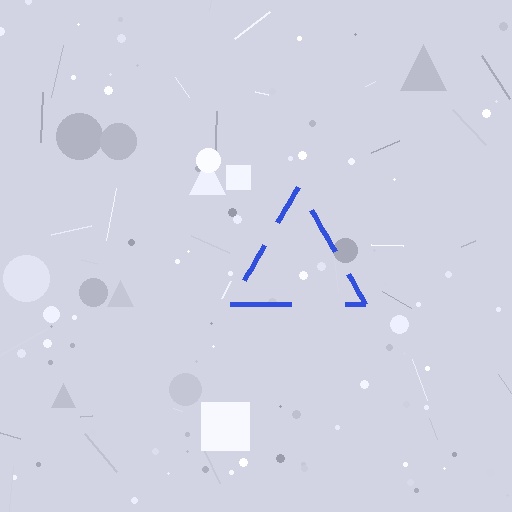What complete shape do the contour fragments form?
The contour fragments form a triangle.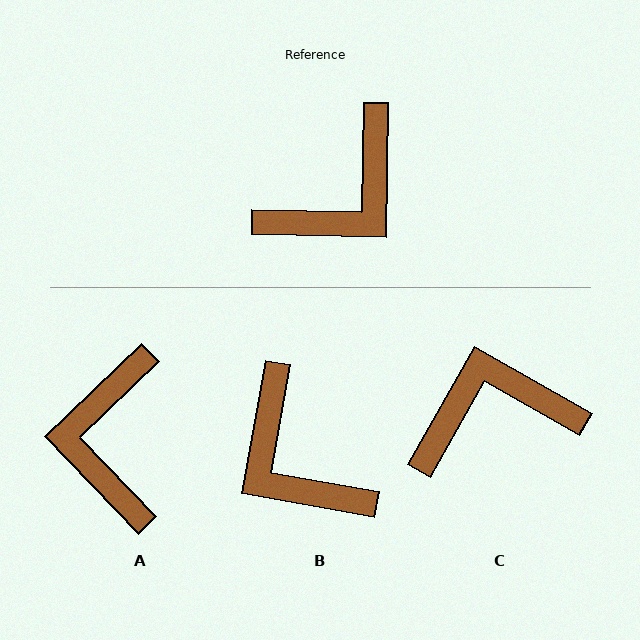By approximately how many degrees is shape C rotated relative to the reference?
Approximately 152 degrees counter-clockwise.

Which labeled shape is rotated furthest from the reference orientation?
C, about 152 degrees away.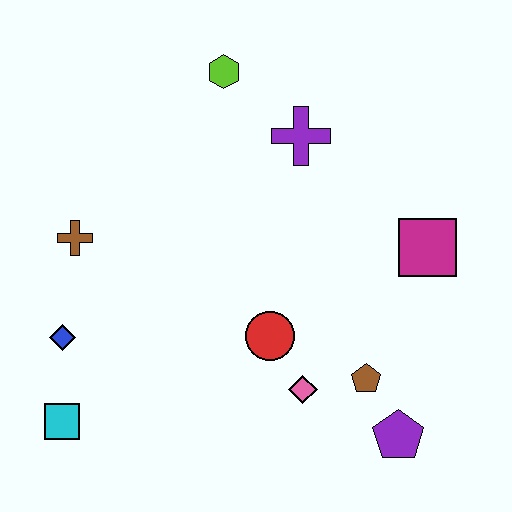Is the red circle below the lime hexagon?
Yes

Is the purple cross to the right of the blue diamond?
Yes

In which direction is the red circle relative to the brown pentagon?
The red circle is to the left of the brown pentagon.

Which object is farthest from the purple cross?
The cyan square is farthest from the purple cross.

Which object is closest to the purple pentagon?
The brown pentagon is closest to the purple pentagon.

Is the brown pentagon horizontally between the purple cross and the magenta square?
Yes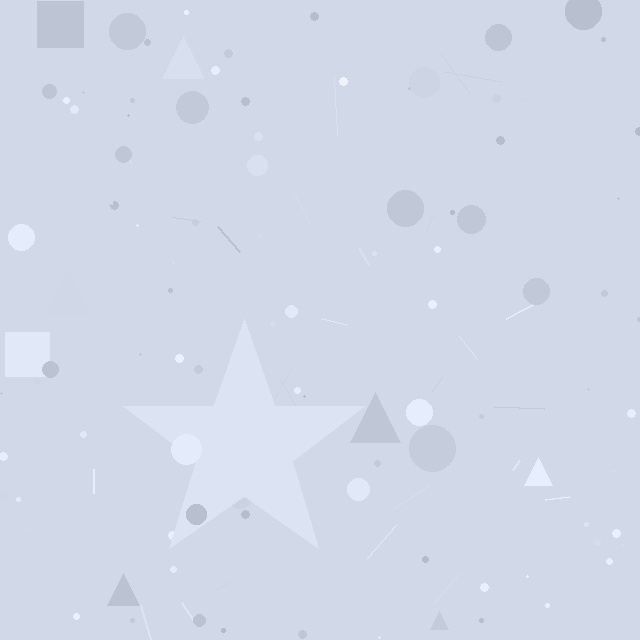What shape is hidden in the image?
A star is hidden in the image.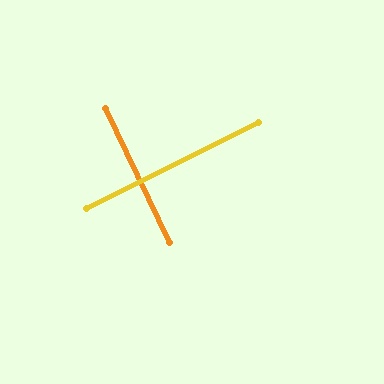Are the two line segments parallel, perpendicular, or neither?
Perpendicular — they meet at approximately 89°.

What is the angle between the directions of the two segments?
Approximately 89 degrees.